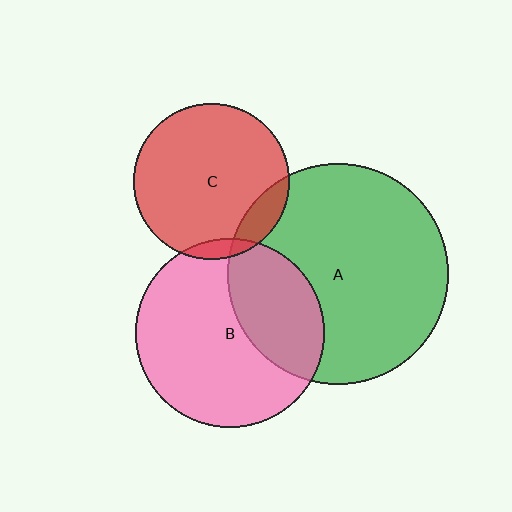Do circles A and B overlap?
Yes.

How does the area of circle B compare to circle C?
Approximately 1.5 times.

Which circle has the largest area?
Circle A (green).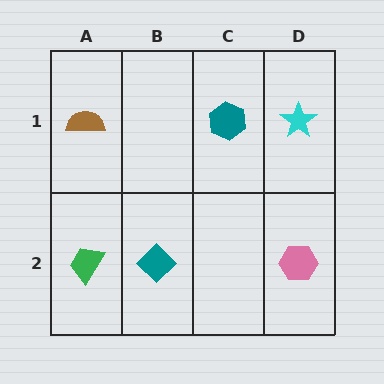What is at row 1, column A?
A brown semicircle.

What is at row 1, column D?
A cyan star.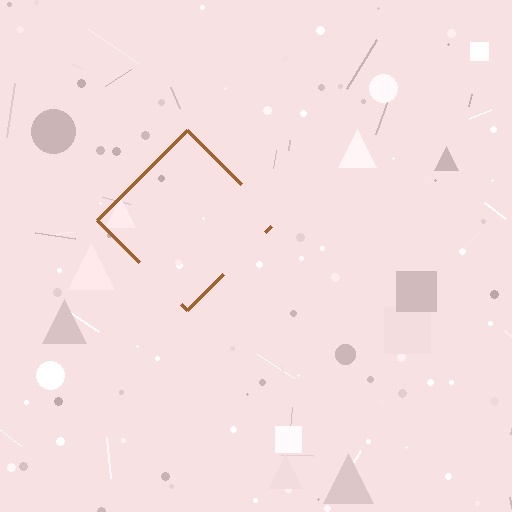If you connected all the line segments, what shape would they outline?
They would outline a diamond.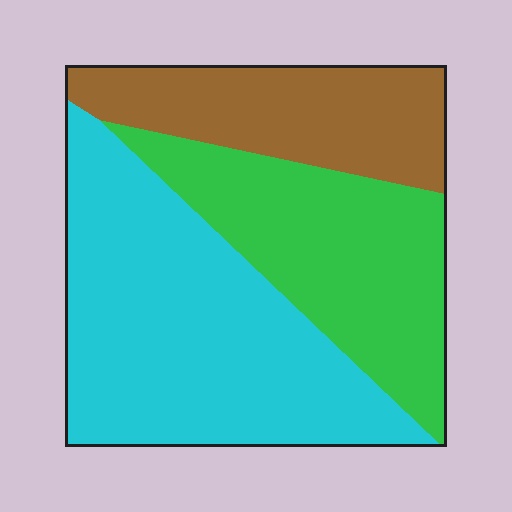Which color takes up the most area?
Cyan, at roughly 45%.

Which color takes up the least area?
Brown, at roughly 25%.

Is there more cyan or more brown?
Cyan.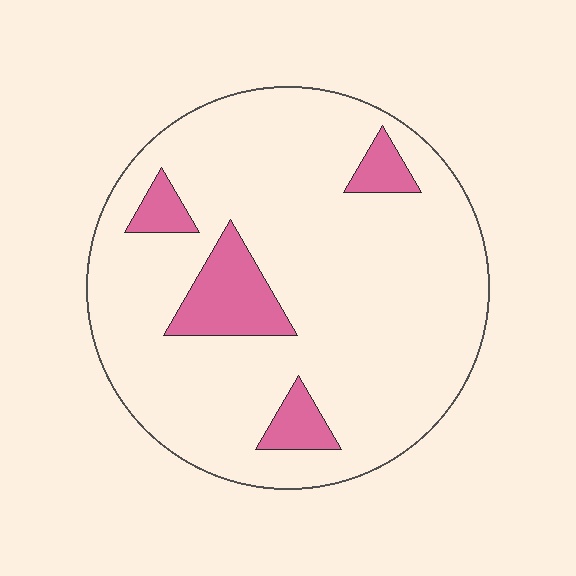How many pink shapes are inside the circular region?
4.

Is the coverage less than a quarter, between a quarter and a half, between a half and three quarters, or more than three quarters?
Less than a quarter.